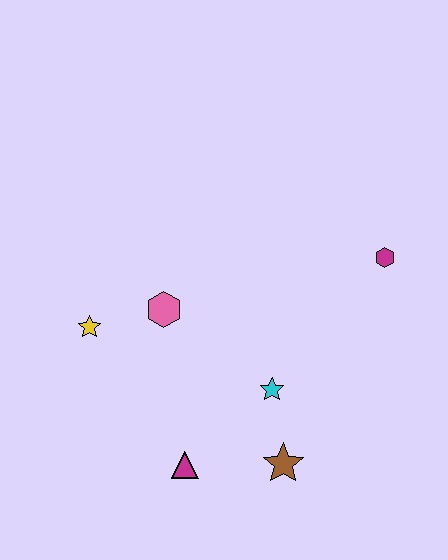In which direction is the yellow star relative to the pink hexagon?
The yellow star is to the left of the pink hexagon.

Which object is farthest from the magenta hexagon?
The yellow star is farthest from the magenta hexagon.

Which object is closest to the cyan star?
The brown star is closest to the cyan star.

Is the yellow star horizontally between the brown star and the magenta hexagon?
No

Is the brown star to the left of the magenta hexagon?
Yes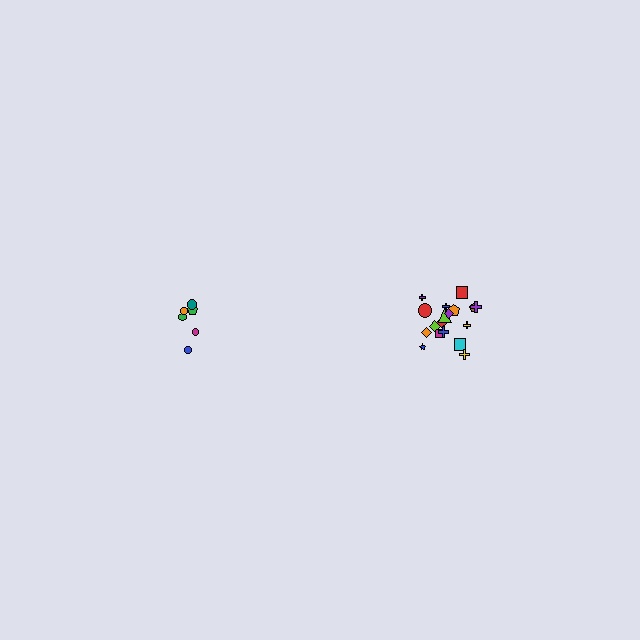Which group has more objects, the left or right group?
The right group.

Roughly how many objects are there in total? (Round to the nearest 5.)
Roughly 25 objects in total.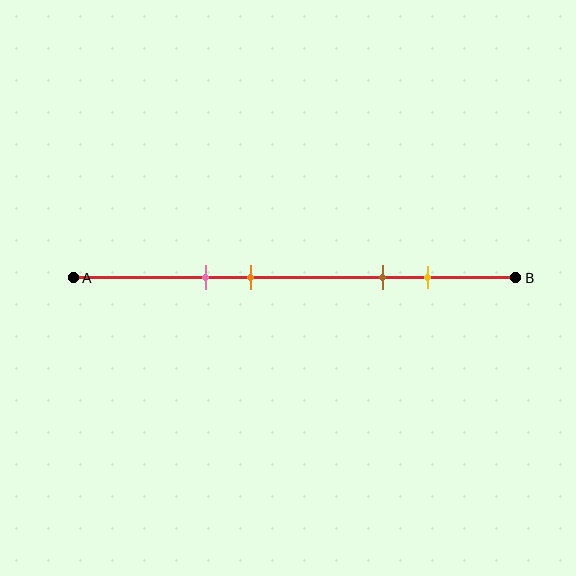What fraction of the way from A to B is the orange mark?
The orange mark is approximately 40% (0.4) of the way from A to B.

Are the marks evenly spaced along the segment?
No, the marks are not evenly spaced.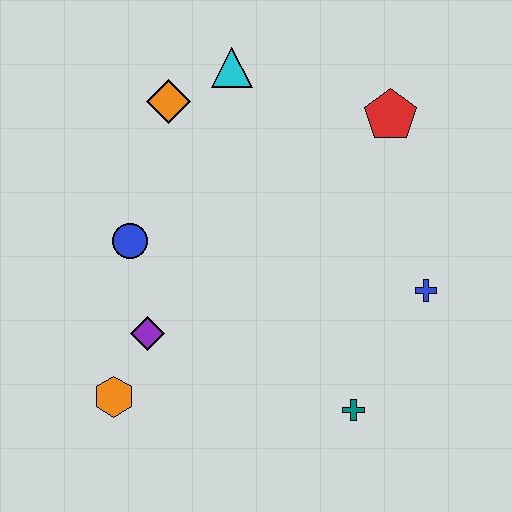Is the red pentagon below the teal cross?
No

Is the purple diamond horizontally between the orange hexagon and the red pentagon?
Yes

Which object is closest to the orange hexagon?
The purple diamond is closest to the orange hexagon.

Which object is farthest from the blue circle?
The blue cross is farthest from the blue circle.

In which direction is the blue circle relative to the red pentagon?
The blue circle is to the left of the red pentagon.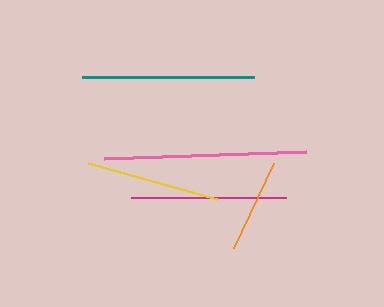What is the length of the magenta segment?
The magenta segment is approximately 155 pixels long.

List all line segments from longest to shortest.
From longest to shortest: pink, teal, magenta, yellow, orange.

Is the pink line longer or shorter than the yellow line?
The pink line is longer than the yellow line.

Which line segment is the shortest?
The orange line is the shortest at approximately 94 pixels.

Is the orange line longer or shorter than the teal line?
The teal line is longer than the orange line.